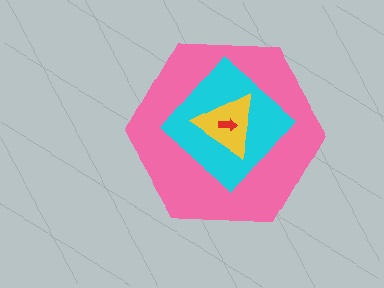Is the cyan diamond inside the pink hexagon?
Yes.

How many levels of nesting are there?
4.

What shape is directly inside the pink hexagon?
The cyan diamond.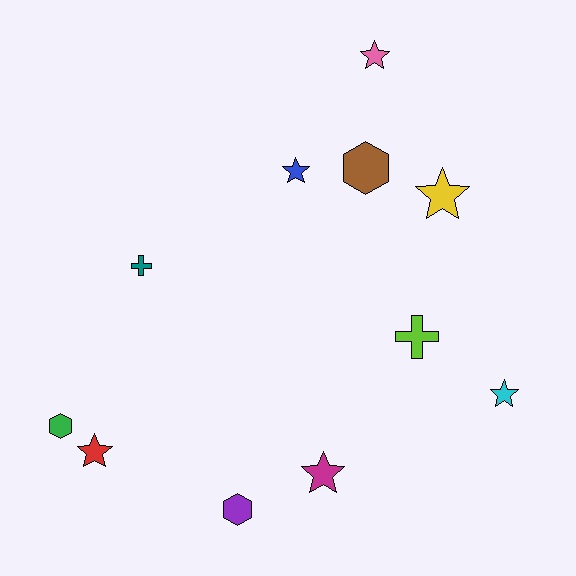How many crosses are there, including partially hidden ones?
There are 2 crosses.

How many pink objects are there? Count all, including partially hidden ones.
There is 1 pink object.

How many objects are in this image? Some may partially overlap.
There are 11 objects.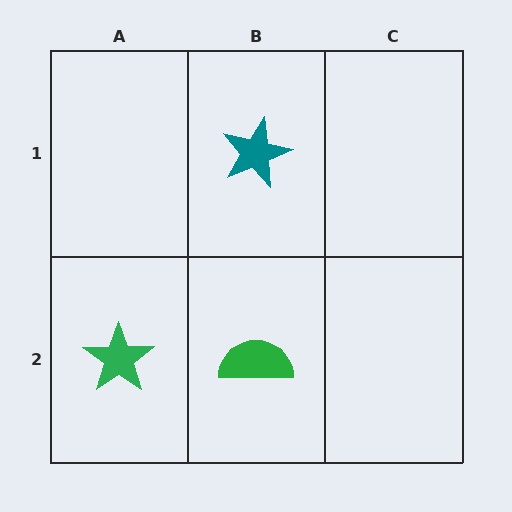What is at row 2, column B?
A green semicircle.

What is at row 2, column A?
A green star.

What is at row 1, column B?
A teal star.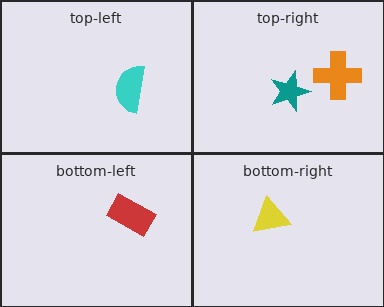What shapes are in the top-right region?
The orange cross, the teal star.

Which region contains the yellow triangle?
The bottom-right region.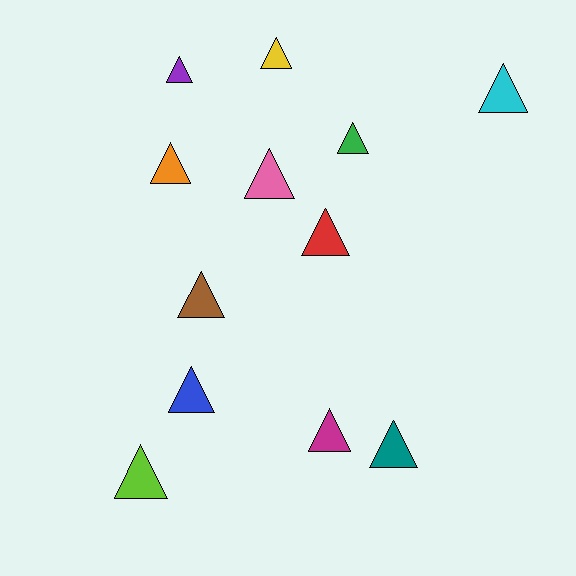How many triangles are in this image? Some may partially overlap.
There are 12 triangles.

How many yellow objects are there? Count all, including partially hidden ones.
There is 1 yellow object.